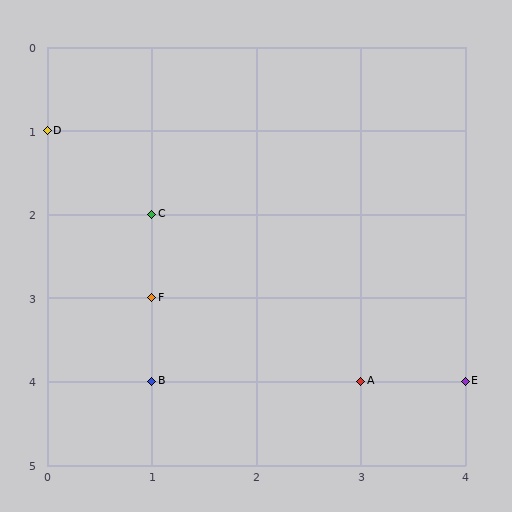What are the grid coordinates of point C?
Point C is at grid coordinates (1, 2).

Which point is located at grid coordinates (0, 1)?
Point D is at (0, 1).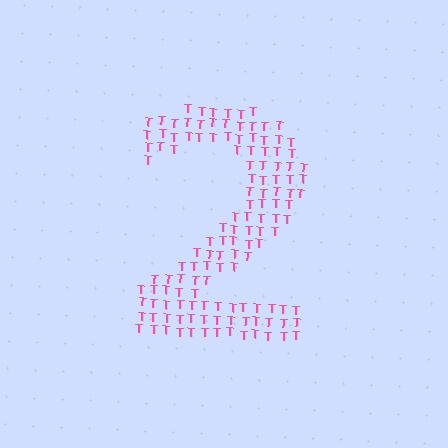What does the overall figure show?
The overall figure shows the digit 2.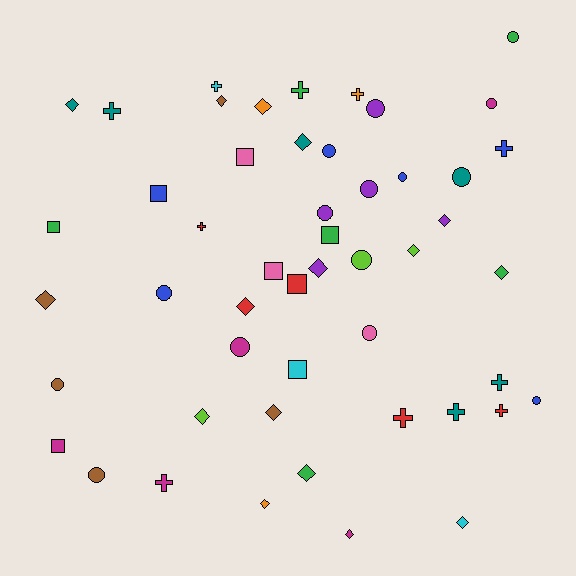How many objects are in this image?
There are 50 objects.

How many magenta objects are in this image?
There are 5 magenta objects.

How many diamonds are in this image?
There are 16 diamonds.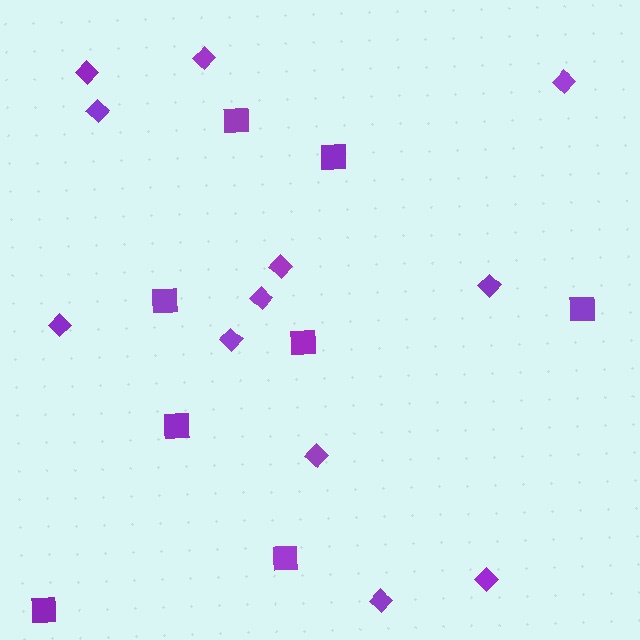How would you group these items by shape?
There are 2 groups: one group of diamonds (12) and one group of squares (8).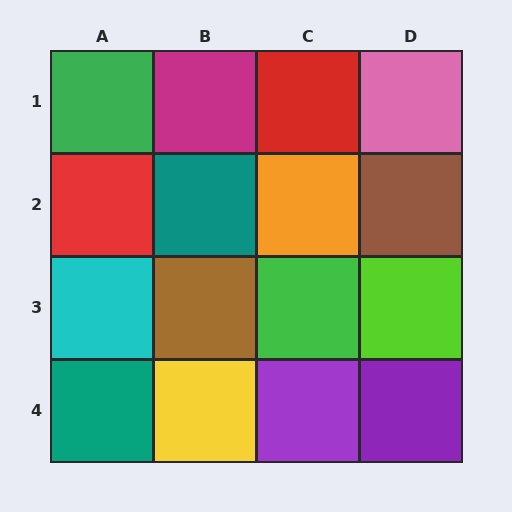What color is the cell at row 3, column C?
Green.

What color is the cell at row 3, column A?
Cyan.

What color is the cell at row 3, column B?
Brown.